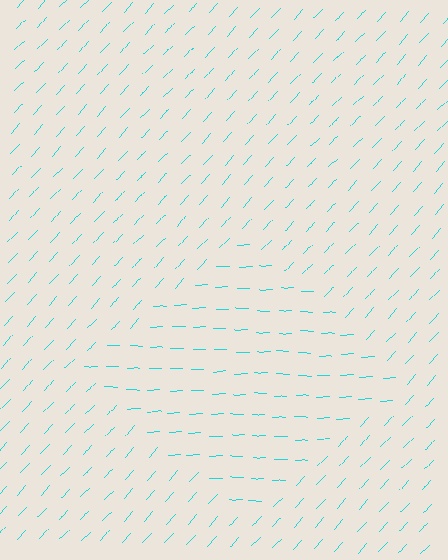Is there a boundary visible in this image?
Yes, there is a texture boundary formed by a change in line orientation.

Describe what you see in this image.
The image is filled with small cyan line segments. A diamond region in the image has lines oriented differently from the surrounding lines, creating a visible texture boundary.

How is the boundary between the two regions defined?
The boundary is defined purely by a change in line orientation (approximately 45 degrees difference). All lines are the same color and thickness.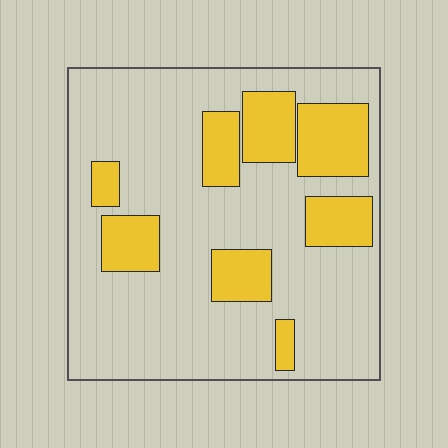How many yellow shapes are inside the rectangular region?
8.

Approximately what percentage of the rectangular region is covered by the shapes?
Approximately 25%.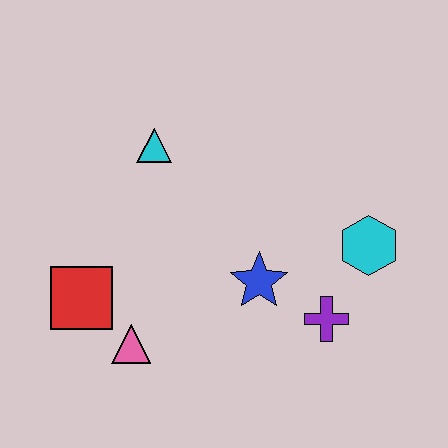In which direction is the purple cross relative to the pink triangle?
The purple cross is to the right of the pink triangle.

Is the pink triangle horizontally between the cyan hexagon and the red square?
Yes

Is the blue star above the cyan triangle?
No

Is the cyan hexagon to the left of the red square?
No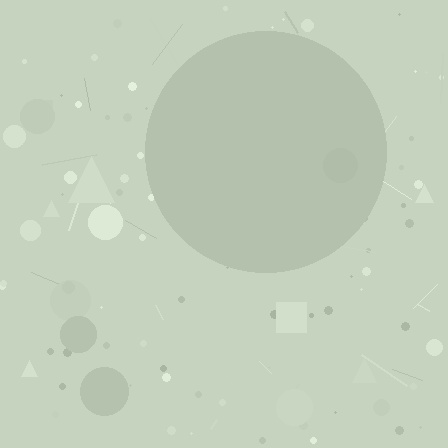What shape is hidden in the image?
A circle is hidden in the image.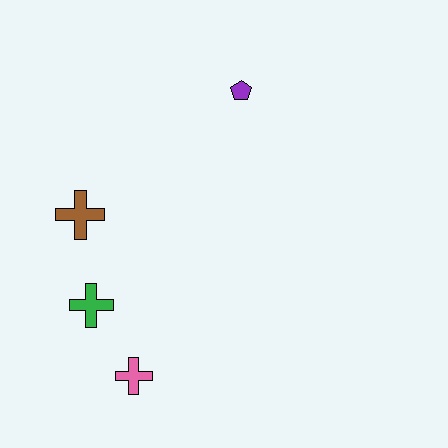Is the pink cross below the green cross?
Yes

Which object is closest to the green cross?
The pink cross is closest to the green cross.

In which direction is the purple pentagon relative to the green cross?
The purple pentagon is above the green cross.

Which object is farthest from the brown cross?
The purple pentagon is farthest from the brown cross.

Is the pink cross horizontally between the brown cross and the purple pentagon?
Yes